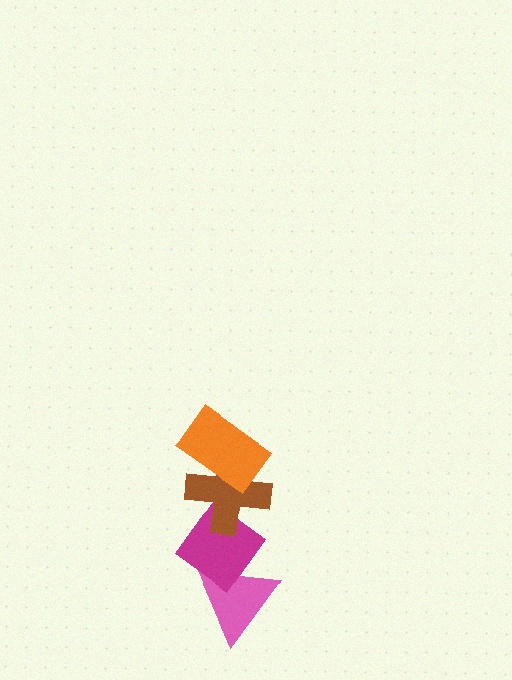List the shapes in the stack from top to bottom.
From top to bottom: the orange rectangle, the brown cross, the magenta diamond, the pink triangle.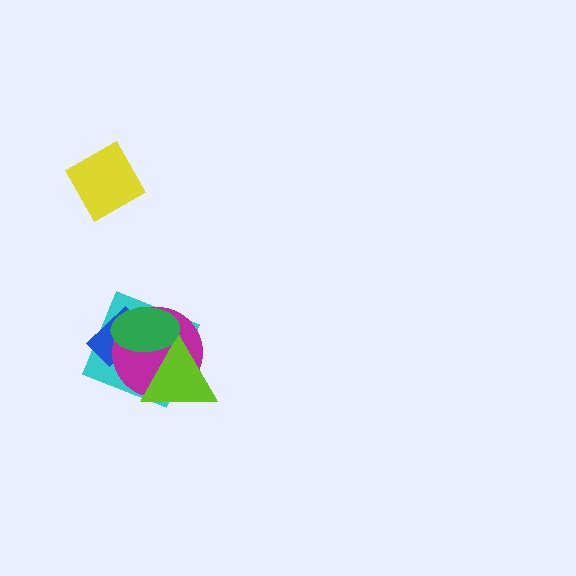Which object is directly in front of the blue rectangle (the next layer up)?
The magenta circle is directly in front of the blue rectangle.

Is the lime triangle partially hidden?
Yes, it is partially covered by another shape.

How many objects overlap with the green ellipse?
4 objects overlap with the green ellipse.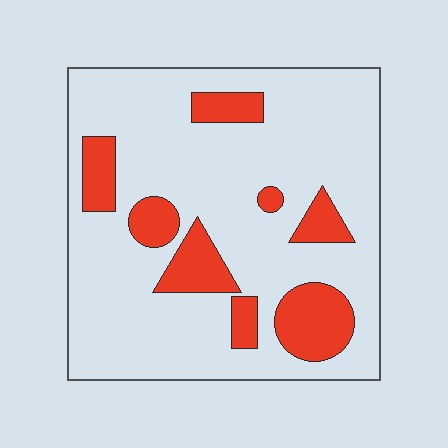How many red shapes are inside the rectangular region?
8.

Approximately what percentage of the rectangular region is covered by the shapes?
Approximately 20%.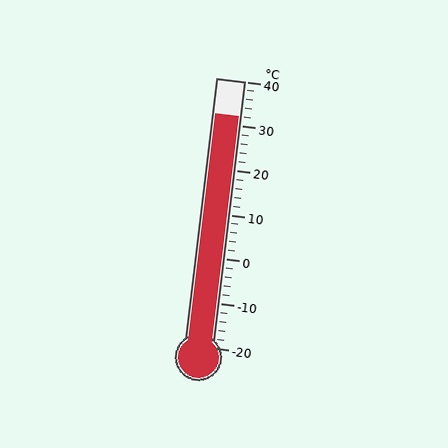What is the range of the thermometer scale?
The thermometer scale ranges from -20°C to 40°C.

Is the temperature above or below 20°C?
The temperature is above 20°C.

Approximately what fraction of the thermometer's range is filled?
The thermometer is filled to approximately 85% of its range.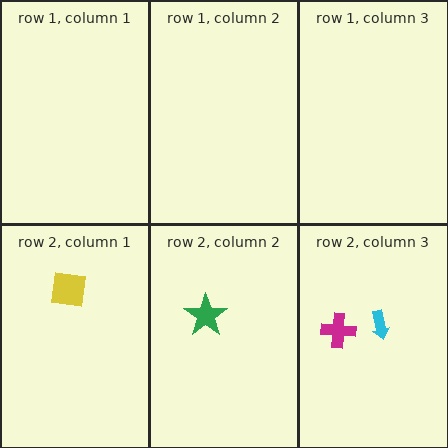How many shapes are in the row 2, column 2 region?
1.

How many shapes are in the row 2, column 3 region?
2.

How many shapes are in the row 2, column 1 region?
1.